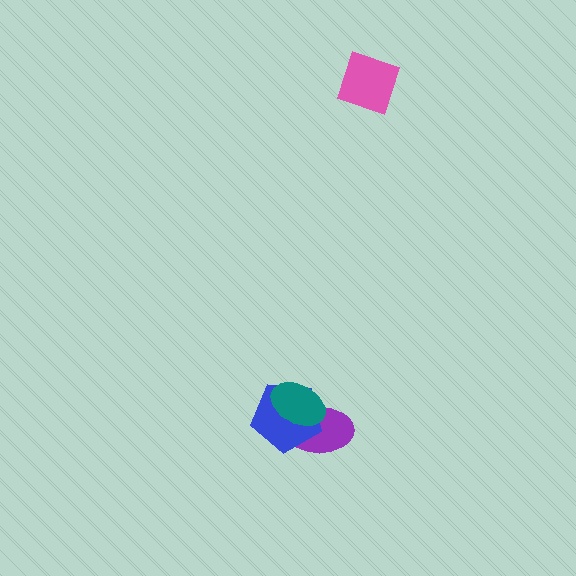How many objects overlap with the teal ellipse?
2 objects overlap with the teal ellipse.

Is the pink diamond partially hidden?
No, no other shape covers it.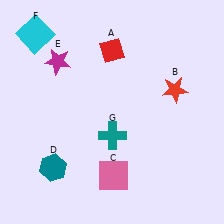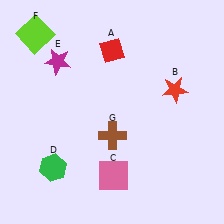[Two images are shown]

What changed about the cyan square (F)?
In Image 1, F is cyan. In Image 2, it changed to lime.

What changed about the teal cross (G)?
In Image 1, G is teal. In Image 2, it changed to brown.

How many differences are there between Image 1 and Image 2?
There are 3 differences between the two images.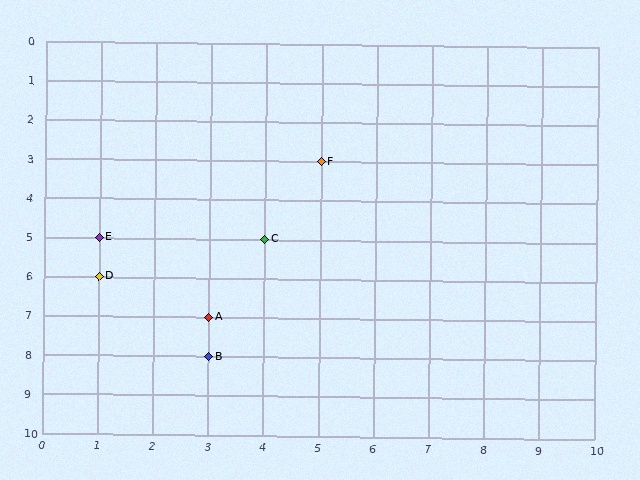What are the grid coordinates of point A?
Point A is at grid coordinates (3, 7).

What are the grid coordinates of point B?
Point B is at grid coordinates (3, 8).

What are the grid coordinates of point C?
Point C is at grid coordinates (4, 5).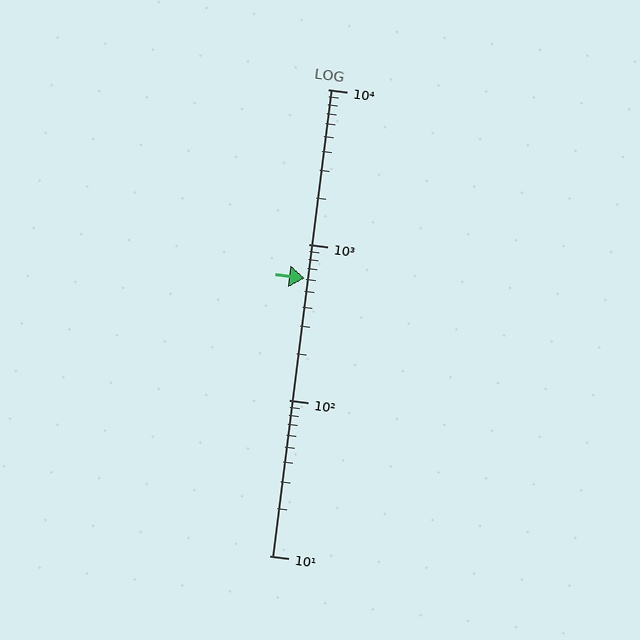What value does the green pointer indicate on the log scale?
The pointer indicates approximately 610.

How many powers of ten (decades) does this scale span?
The scale spans 3 decades, from 10 to 10000.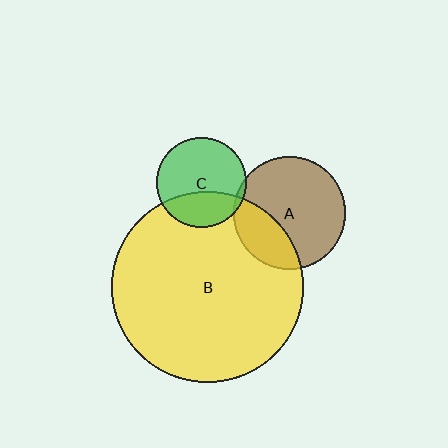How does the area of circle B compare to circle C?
Approximately 4.5 times.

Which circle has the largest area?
Circle B (yellow).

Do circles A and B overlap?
Yes.